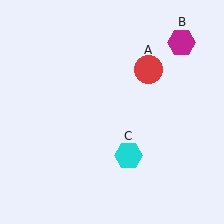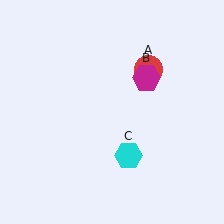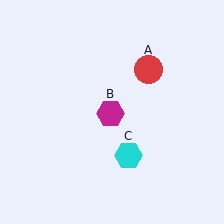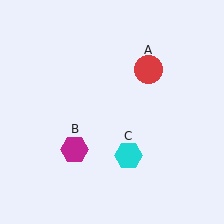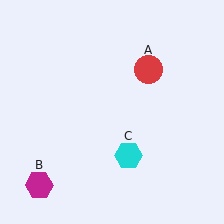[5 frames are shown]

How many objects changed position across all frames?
1 object changed position: magenta hexagon (object B).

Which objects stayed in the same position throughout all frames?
Red circle (object A) and cyan hexagon (object C) remained stationary.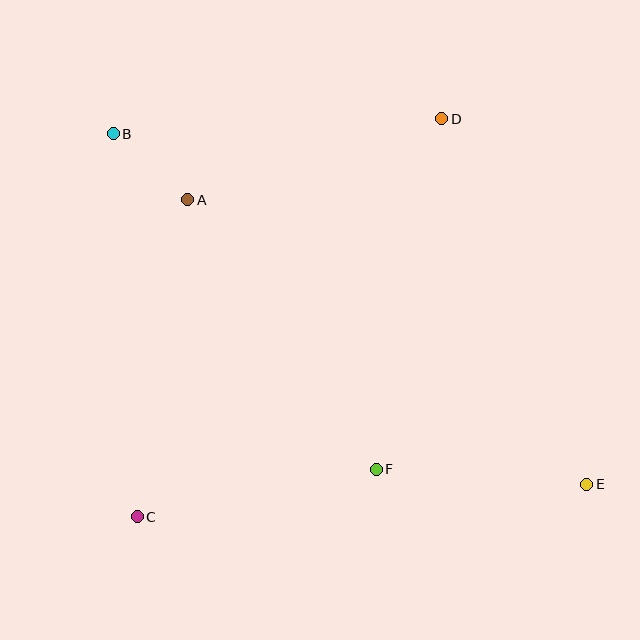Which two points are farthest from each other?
Points B and E are farthest from each other.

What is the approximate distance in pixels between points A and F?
The distance between A and F is approximately 329 pixels.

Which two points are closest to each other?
Points A and B are closest to each other.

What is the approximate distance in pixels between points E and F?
The distance between E and F is approximately 211 pixels.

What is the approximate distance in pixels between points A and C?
The distance between A and C is approximately 321 pixels.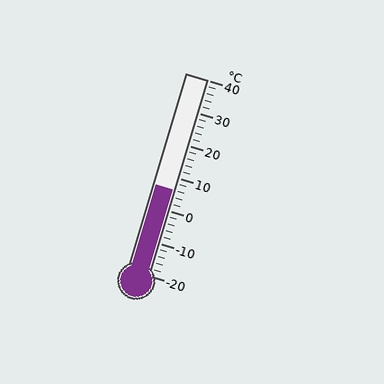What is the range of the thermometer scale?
The thermometer scale ranges from -20°C to 40°C.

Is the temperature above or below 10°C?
The temperature is below 10°C.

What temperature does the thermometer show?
The thermometer shows approximately 6°C.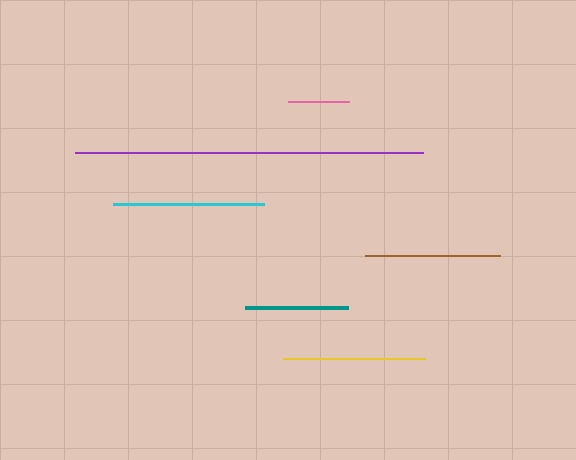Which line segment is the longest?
The purple line is the longest at approximately 349 pixels.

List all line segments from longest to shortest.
From longest to shortest: purple, cyan, yellow, brown, teal, pink.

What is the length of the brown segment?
The brown segment is approximately 134 pixels long.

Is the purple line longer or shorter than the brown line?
The purple line is longer than the brown line.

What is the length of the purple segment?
The purple segment is approximately 349 pixels long.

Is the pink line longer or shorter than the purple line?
The purple line is longer than the pink line.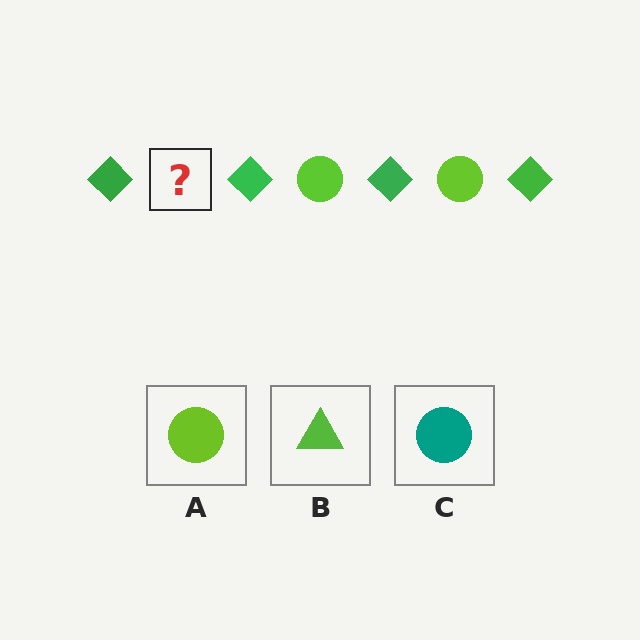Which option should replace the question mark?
Option A.